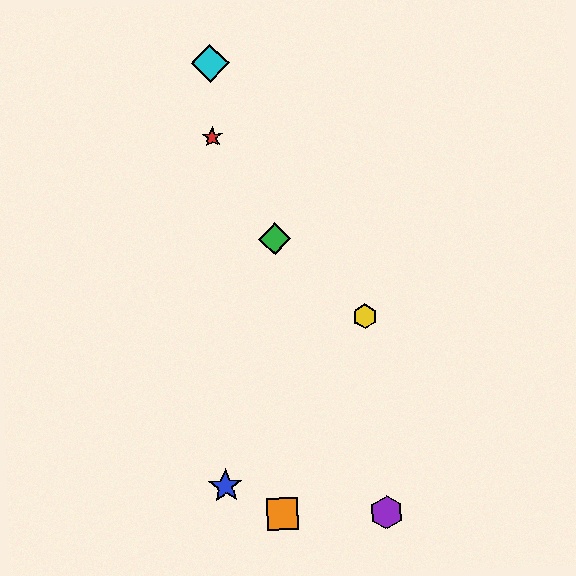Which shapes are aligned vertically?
The red star, the blue star, the cyan diamond are aligned vertically.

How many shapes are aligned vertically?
3 shapes (the red star, the blue star, the cyan diamond) are aligned vertically.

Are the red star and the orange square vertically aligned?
No, the red star is at x≈212 and the orange square is at x≈283.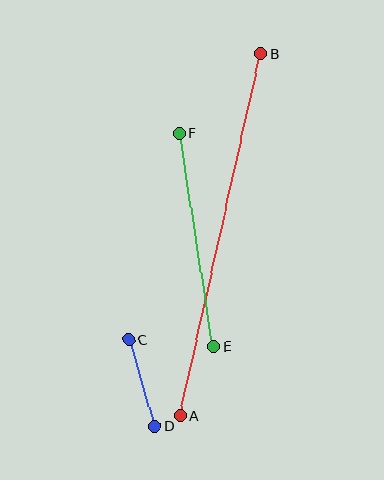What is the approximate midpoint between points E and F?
The midpoint is at approximately (197, 240) pixels.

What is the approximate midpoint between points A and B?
The midpoint is at approximately (220, 235) pixels.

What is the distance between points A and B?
The distance is approximately 371 pixels.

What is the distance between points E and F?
The distance is approximately 216 pixels.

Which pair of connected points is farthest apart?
Points A and B are farthest apart.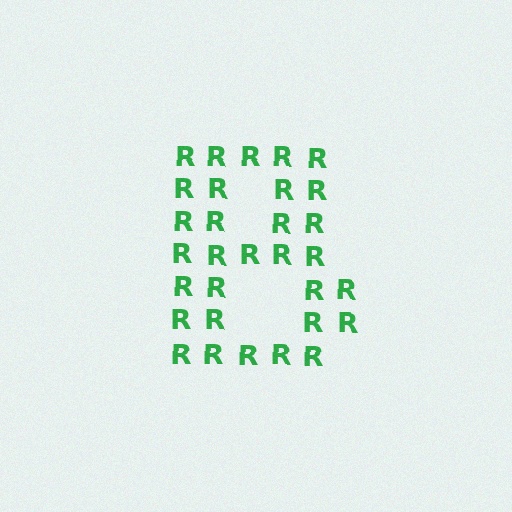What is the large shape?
The large shape is the letter B.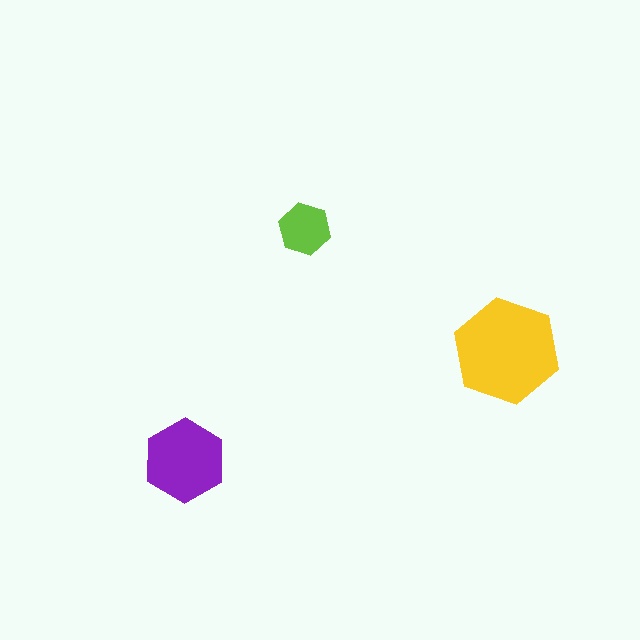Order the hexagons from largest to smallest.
the yellow one, the purple one, the lime one.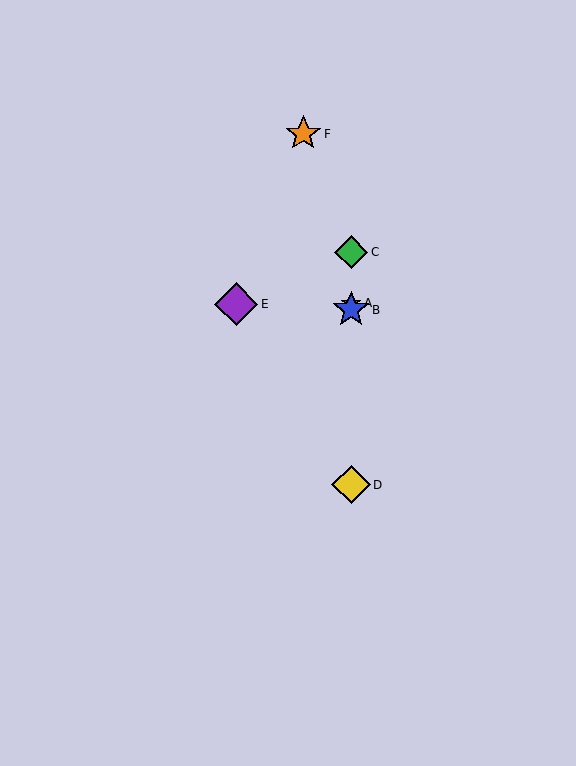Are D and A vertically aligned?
Yes, both are at x≈351.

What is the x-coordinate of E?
Object E is at x≈236.